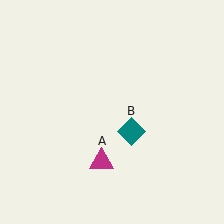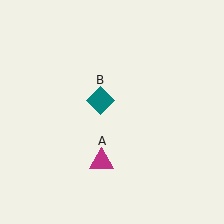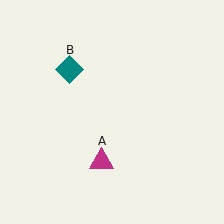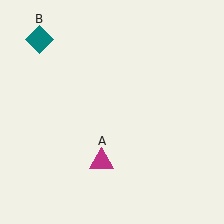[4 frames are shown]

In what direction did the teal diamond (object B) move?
The teal diamond (object B) moved up and to the left.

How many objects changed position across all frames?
1 object changed position: teal diamond (object B).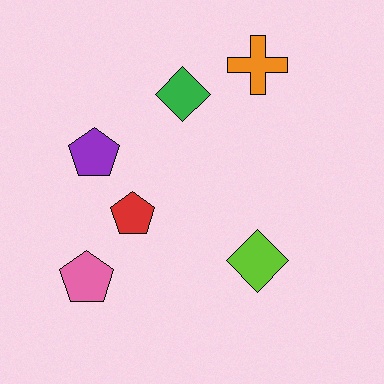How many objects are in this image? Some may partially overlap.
There are 6 objects.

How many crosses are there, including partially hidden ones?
There is 1 cross.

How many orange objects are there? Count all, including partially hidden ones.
There is 1 orange object.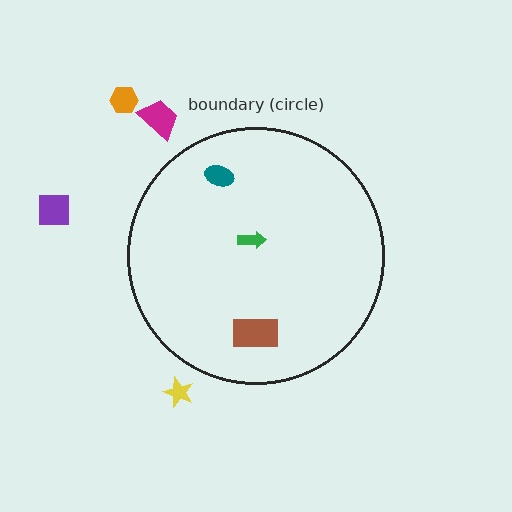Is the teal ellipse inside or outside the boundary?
Inside.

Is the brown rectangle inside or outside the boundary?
Inside.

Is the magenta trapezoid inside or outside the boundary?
Outside.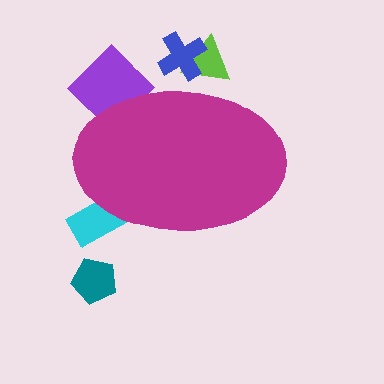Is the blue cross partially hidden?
Yes, the blue cross is partially hidden behind the magenta ellipse.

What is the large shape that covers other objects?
A magenta ellipse.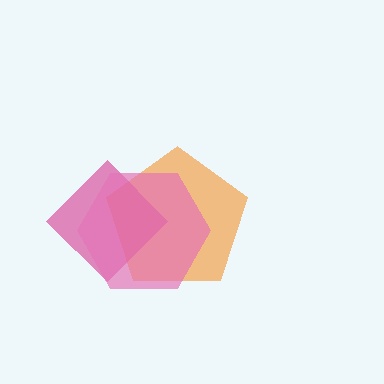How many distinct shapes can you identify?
There are 3 distinct shapes: an orange pentagon, a magenta diamond, a pink hexagon.